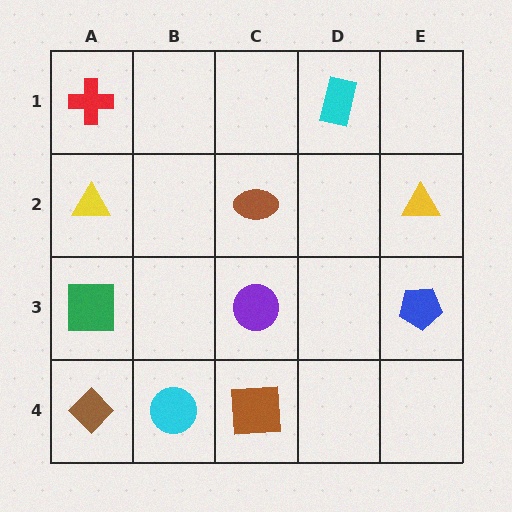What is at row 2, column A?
A yellow triangle.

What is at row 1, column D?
A cyan rectangle.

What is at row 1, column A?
A red cross.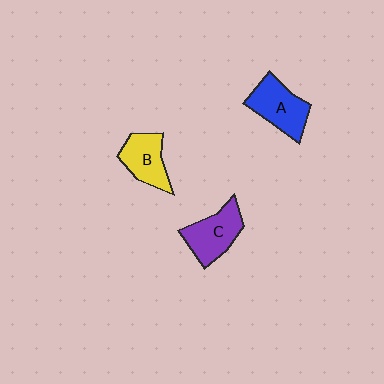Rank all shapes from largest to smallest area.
From largest to smallest: A (blue), C (purple), B (yellow).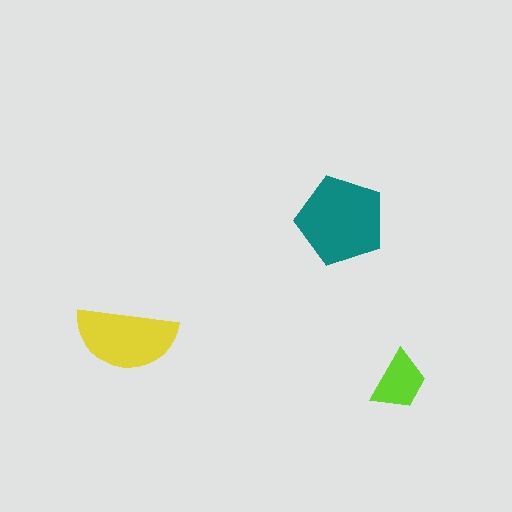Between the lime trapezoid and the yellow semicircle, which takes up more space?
The yellow semicircle.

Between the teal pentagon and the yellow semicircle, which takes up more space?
The teal pentagon.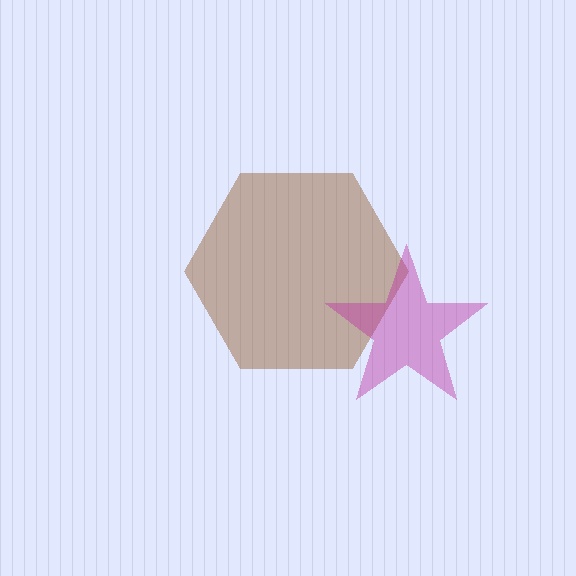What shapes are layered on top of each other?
The layered shapes are: a brown hexagon, a magenta star.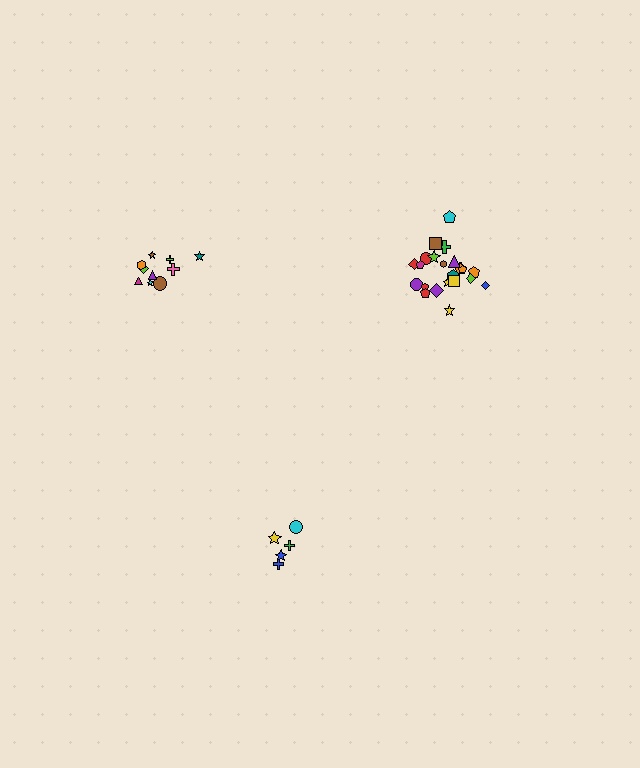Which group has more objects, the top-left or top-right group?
The top-right group.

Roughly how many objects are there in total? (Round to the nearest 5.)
Roughly 40 objects in total.